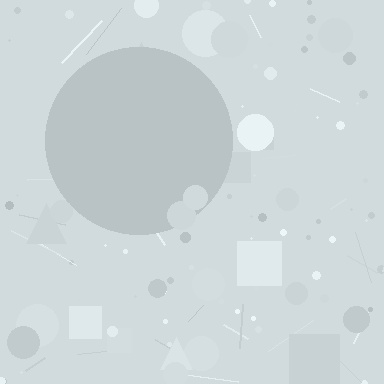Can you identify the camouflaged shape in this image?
The camouflaged shape is a circle.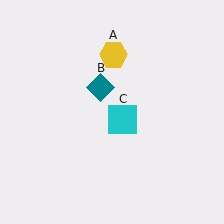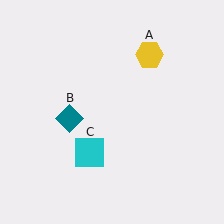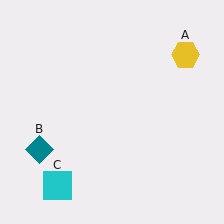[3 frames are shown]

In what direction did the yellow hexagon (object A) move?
The yellow hexagon (object A) moved right.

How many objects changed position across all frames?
3 objects changed position: yellow hexagon (object A), teal diamond (object B), cyan square (object C).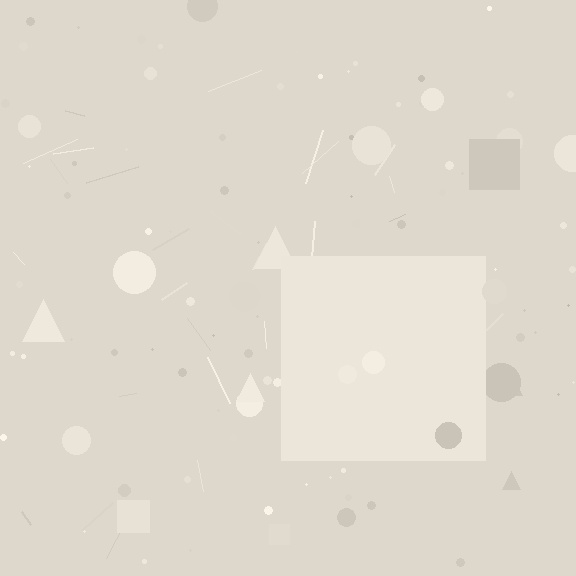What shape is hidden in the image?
A square is hidden in the image.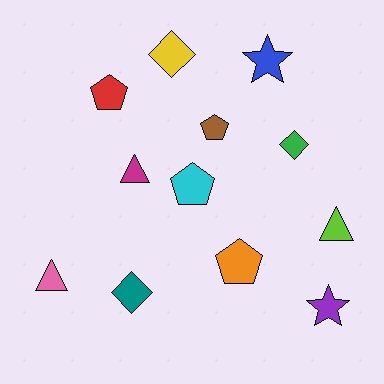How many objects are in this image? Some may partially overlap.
There are 12 objects.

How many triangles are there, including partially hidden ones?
There are 3 triangles.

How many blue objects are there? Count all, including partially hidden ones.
There is 1 blue object.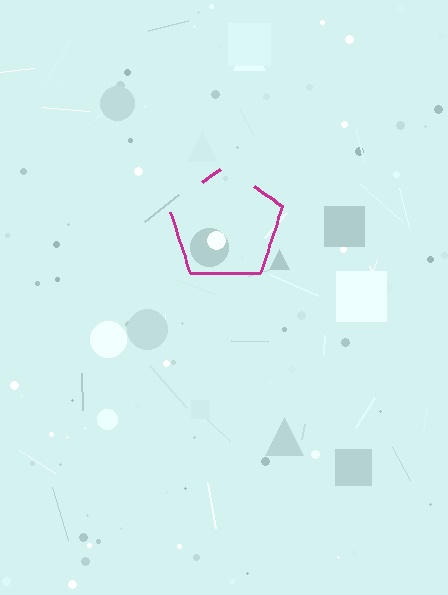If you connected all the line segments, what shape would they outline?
They would outline a pentagon.